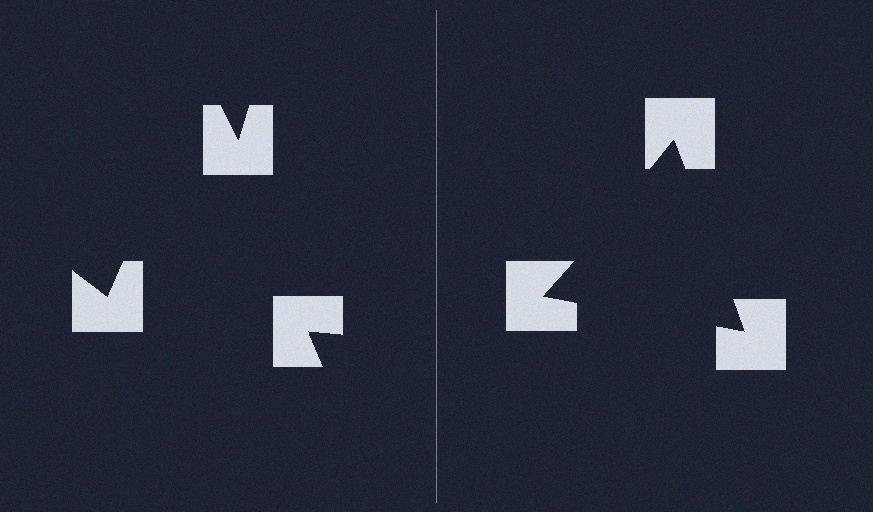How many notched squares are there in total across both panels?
6 — 3 on each side.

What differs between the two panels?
The notched squares are positioned identically on both sides; only the wedge orientations differ. On the right they align to a triangle; on the left they are misaligned.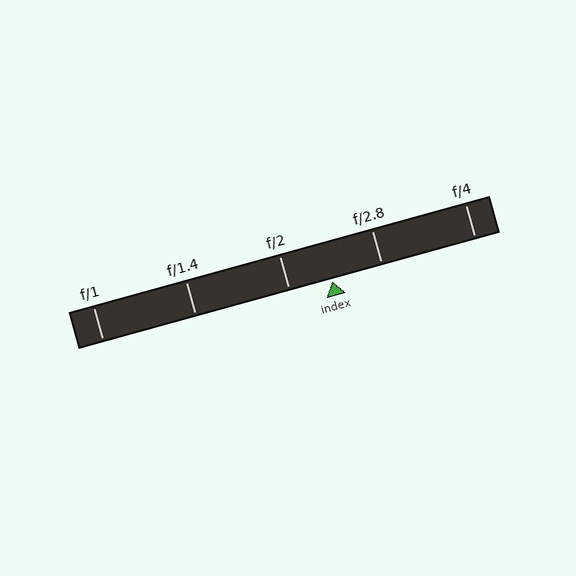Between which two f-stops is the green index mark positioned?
The index mark is between f/2 and f/2.8.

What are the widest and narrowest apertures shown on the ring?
The widest aperture shown is f/1 and the narrowest is f/4.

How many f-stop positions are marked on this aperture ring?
There are 5 f-stop positions marked.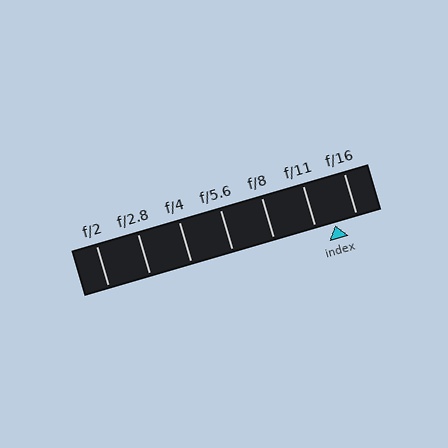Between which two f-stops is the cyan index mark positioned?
The index mark is between f/11 and f/16.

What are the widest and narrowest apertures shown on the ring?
The widest aperture shown is f/2 and the narrowest is f/16.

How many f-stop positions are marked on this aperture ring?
There are 7 f-stop positions marked.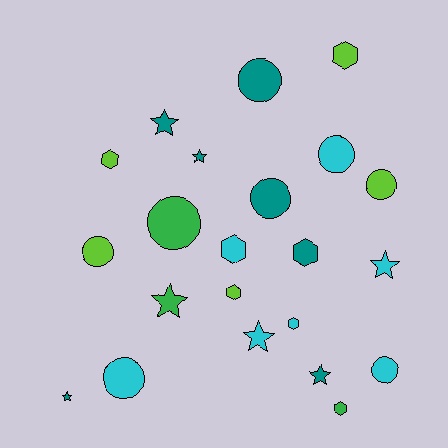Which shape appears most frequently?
Circle, with 8 objects.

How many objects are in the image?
There are 22 objects.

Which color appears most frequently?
Teal, with 7 objects.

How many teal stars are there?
There are 4 teal stars.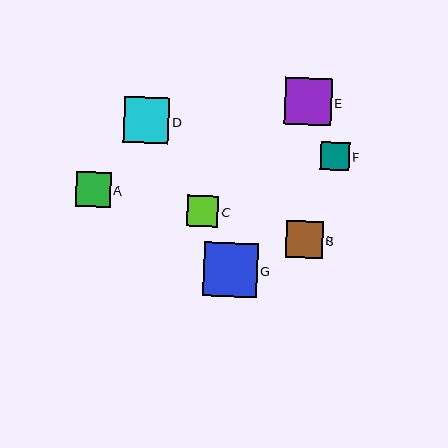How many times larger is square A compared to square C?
Square A is approximately 1.1 times the size of square C.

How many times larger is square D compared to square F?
Square D is approximately 1.6 times the size of square F.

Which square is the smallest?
Square F is the smallest with a size of approximately 28 pixels.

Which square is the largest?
Square G is the largest with a size of approximately 54 pixels.